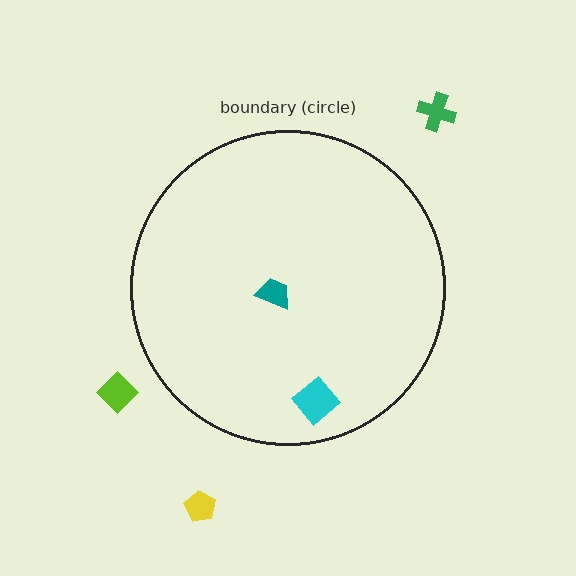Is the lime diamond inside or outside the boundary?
Outside.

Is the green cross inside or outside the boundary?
Outside.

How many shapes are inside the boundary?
2 inside, 3 outside.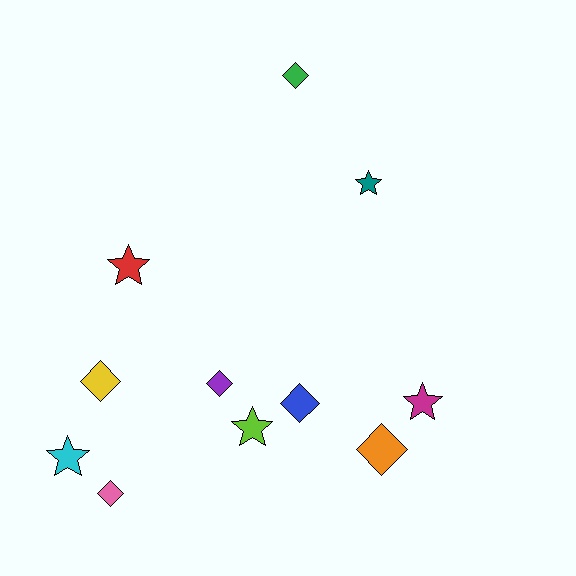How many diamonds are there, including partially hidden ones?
There are 6 diamonds.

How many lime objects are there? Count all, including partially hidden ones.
There is 1 lime object.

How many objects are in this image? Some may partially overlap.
There are 11 objects.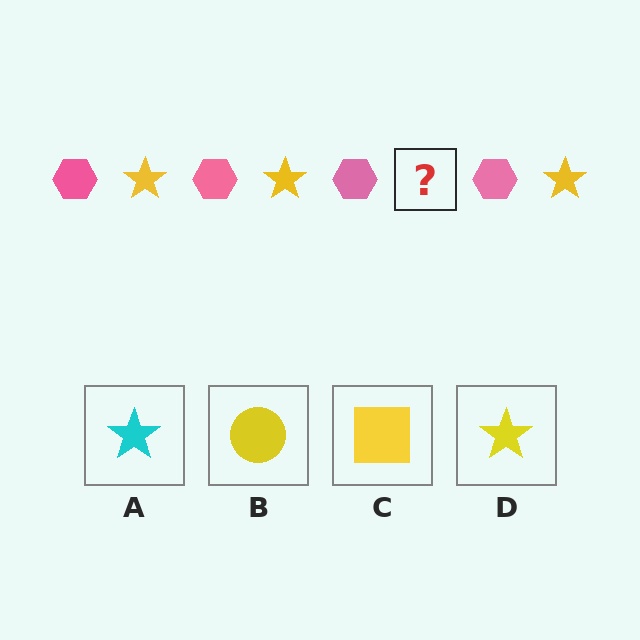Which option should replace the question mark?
Option D.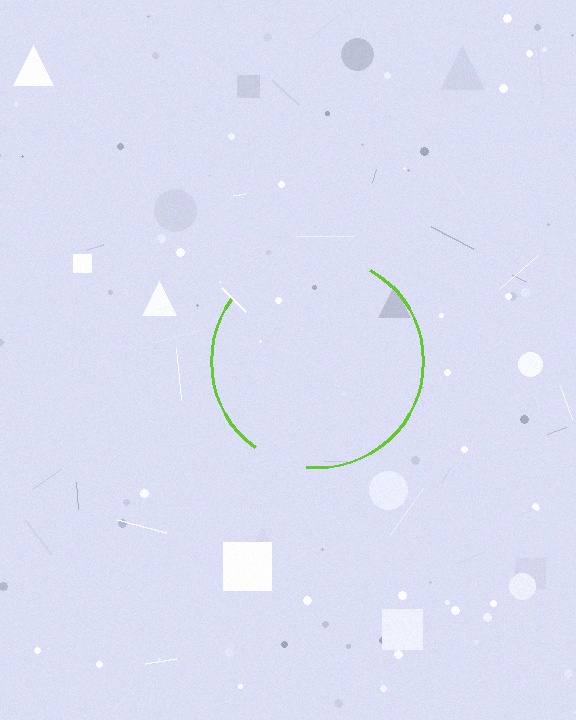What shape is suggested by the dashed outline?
The dashed outline suggests a circle.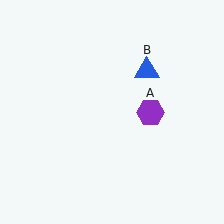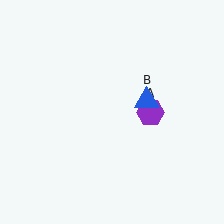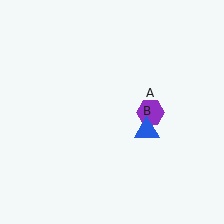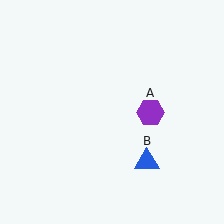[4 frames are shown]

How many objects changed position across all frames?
1 object changed position: blue triangle (object B).